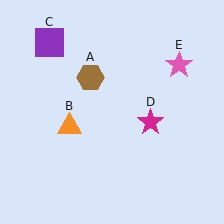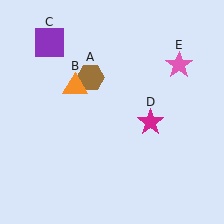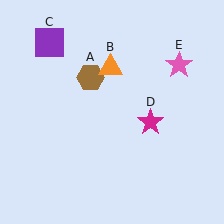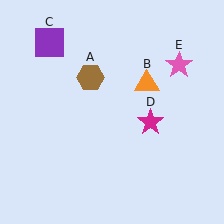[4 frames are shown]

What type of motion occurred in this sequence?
The orange triangle (object B) rotated clockwise around the center of the scene.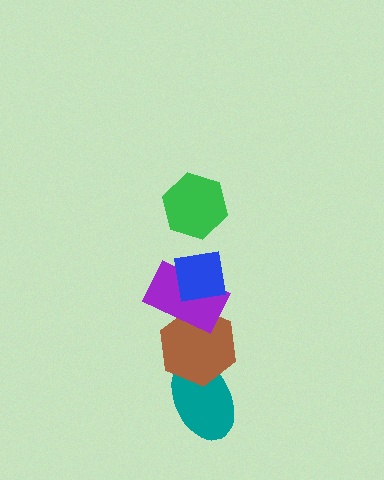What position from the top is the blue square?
The blue square is 2nd from the top.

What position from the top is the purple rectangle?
The purple rectangle is 3rd from the top.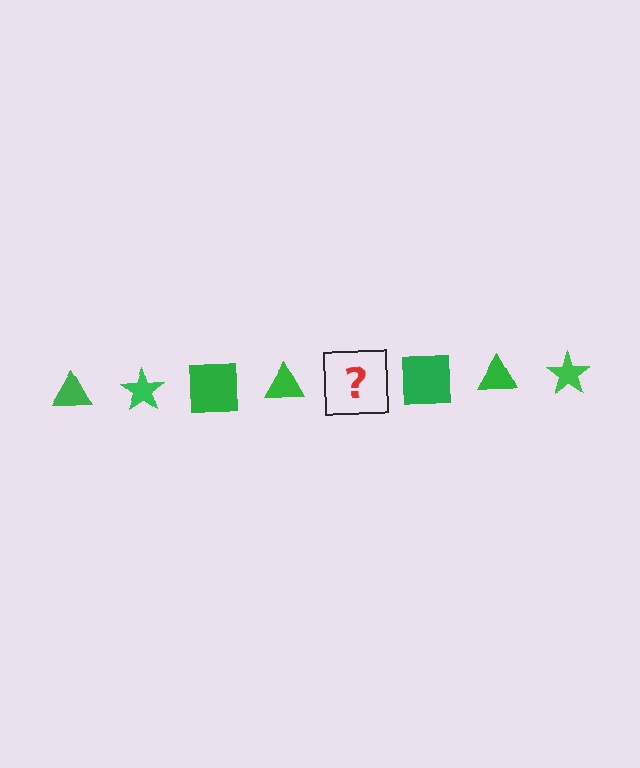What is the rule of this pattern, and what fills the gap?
The rule is that the pattern cycles through triangle, star, square shapes in green. The gap should be filled with a green star.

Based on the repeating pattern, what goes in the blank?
The blank should be a green star.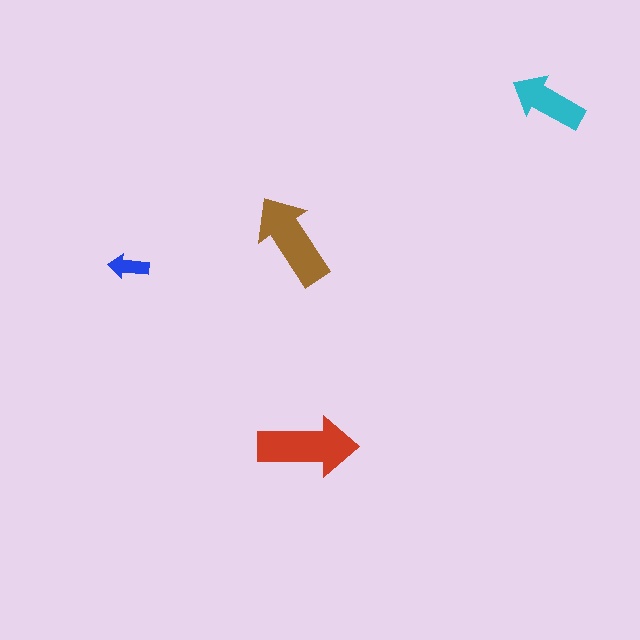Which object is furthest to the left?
The blue arrow is leftmost.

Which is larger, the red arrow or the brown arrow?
The red one.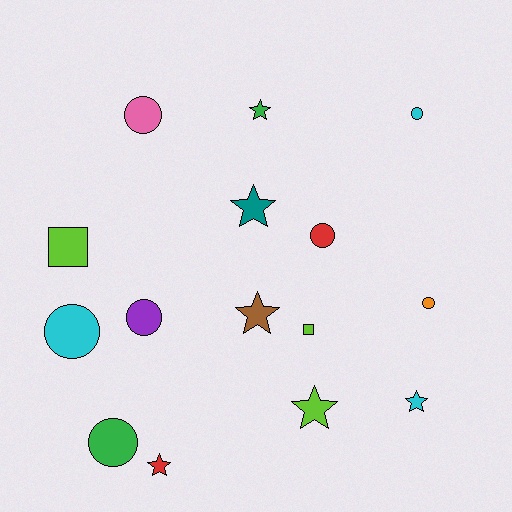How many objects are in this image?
There are 15 objects.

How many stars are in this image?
There are 6 stars.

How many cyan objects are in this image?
There are 3 cyan objects.